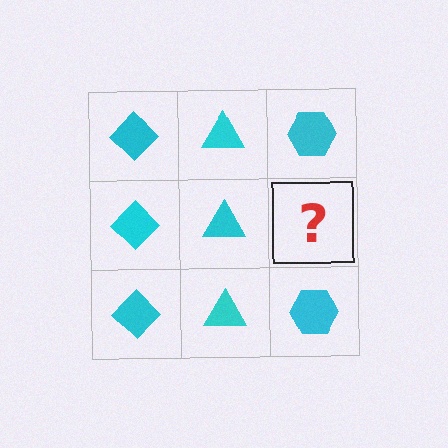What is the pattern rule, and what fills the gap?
The rule is that each column has a consistent shape. The gap should be filled with a cyan hexagon.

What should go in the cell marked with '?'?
The missing cell should contain a cyan hexagon.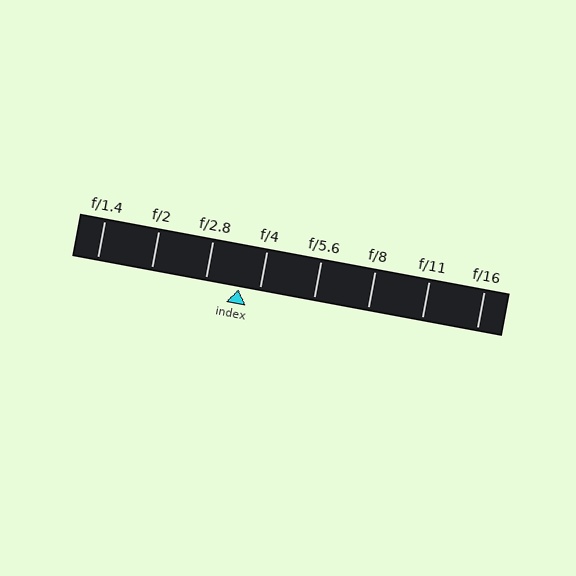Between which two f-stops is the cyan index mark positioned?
The index mark is between f/2.8 and f/4.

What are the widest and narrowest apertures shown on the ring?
The widest aperture shown is f/1.4 and the narrowest is f/16.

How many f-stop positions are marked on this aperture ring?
There are 8 f-stop positions marked.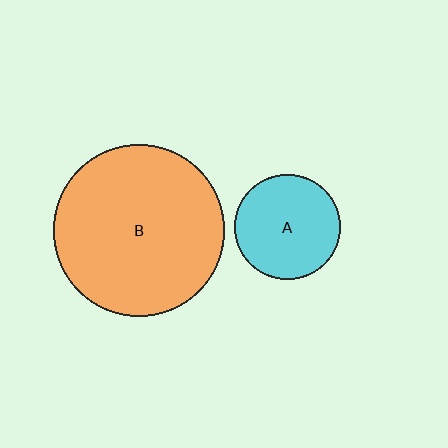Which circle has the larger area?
Circle B (orange).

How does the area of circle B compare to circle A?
Approximately 2.6 times.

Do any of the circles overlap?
No, none of the circles overlap.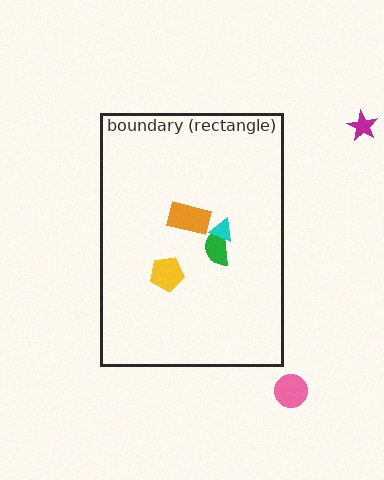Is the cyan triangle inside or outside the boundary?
Inside.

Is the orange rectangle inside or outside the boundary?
Inside.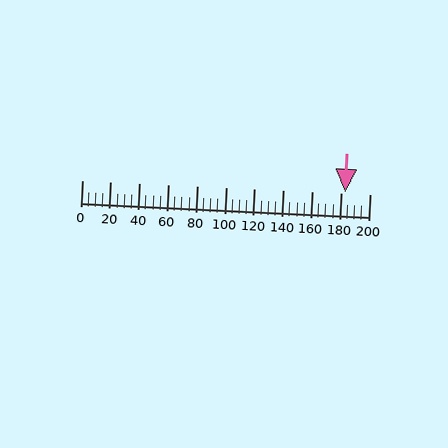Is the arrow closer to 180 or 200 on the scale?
The arrow is closer to 180.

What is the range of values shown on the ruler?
The ruler shows values from 0 to 200.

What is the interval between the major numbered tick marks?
The major tick marks are spaced 20 units apart.